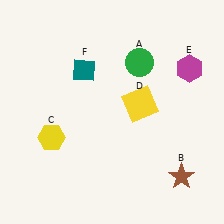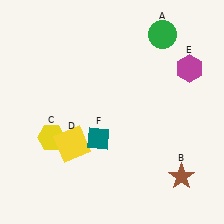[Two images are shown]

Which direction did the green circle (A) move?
The green circle (A) moved up.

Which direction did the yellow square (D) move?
The yellow square (D) moved left.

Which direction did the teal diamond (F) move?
The teal diamond (F) moved down.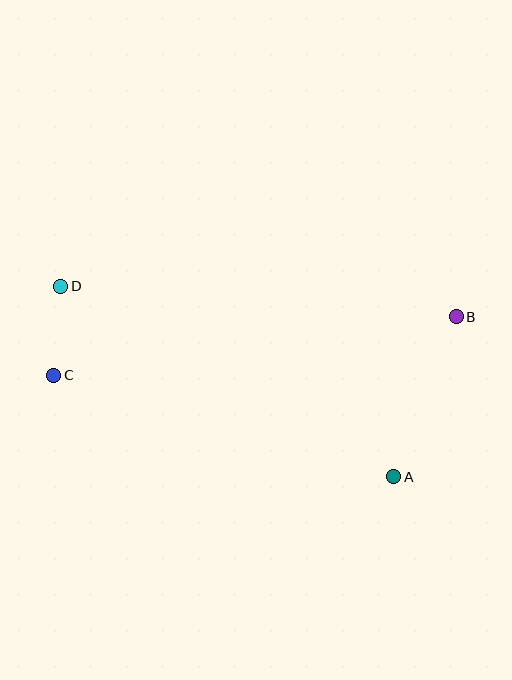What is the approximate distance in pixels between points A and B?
The distance between A and B is approximately 172 pixels.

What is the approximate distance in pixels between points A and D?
The distance between A and D is approximately 384 pixels.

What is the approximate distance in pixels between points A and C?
The distance between A and C is approximately 354 pixels.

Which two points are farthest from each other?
Points B and C are farthest from each other.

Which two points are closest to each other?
Points C and D are closest to each other.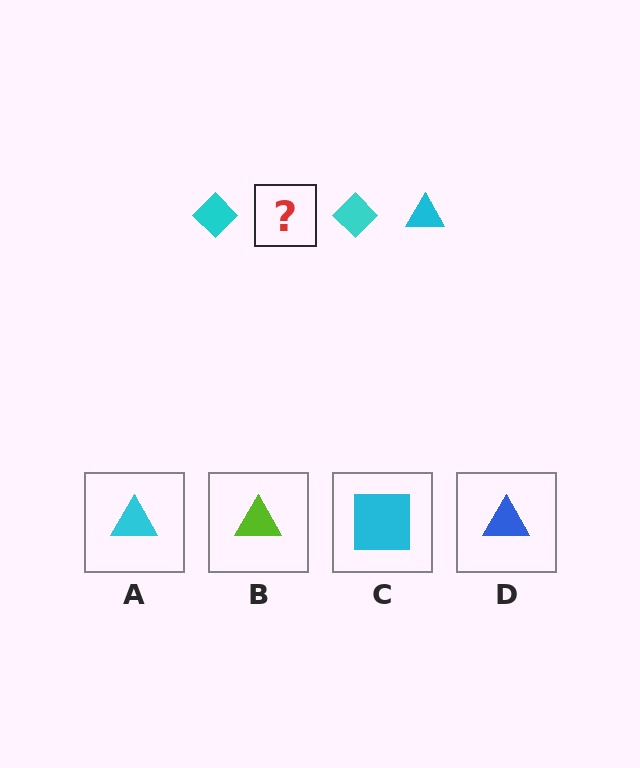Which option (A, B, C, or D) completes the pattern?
A.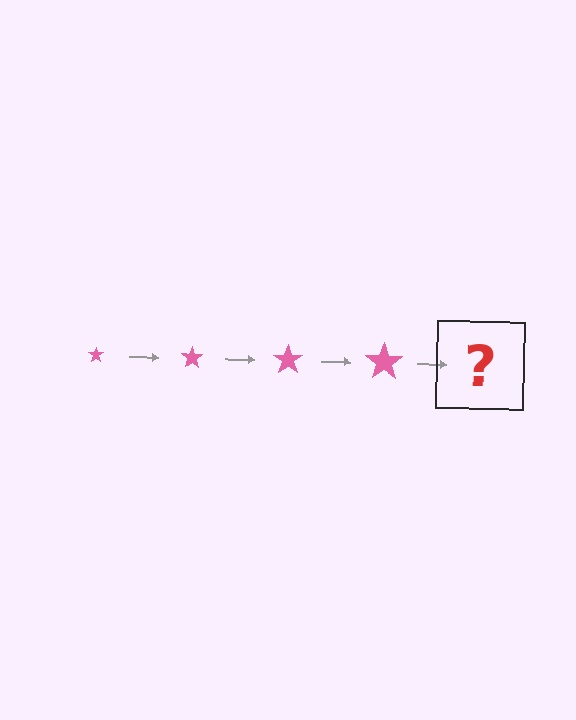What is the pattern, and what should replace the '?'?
The pattern is that the star gets progressively larger each step. The '?' should be a pink star, larger than the previous one.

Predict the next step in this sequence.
The next step is a pink star, larger than the previous one.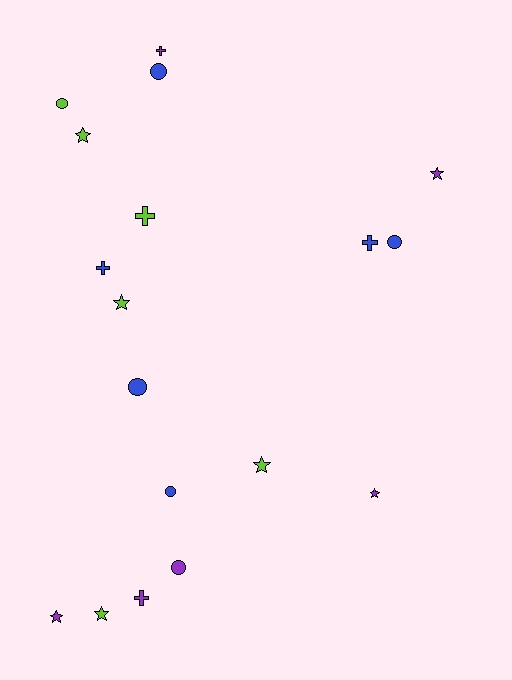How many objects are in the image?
There are 18 objects.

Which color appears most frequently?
Lime, with 6 objects.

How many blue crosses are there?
There are 2 blue crosses.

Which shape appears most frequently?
Star, with 7 objects.